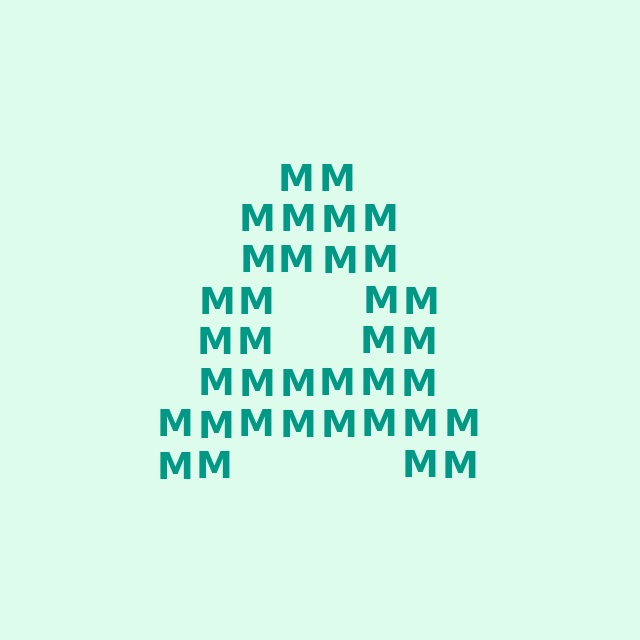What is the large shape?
The large shape is the letter A.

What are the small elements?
The small elements are letter M's.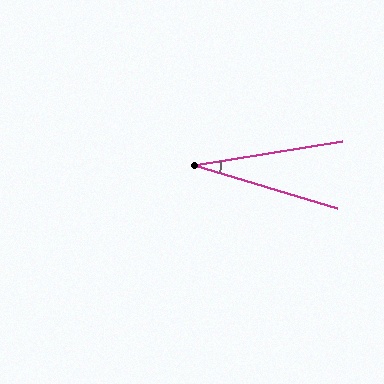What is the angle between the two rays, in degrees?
Approximately 26 degrees.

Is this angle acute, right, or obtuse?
It is acute.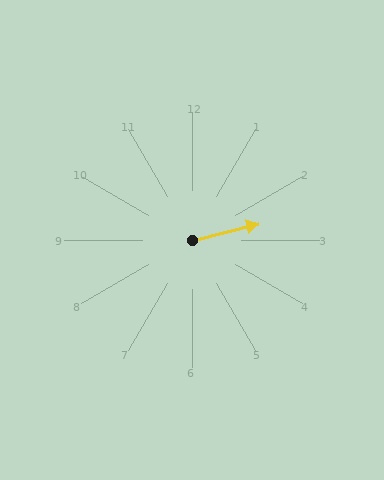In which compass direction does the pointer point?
East.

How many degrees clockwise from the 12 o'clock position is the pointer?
Approximately 76 degrees.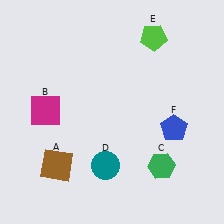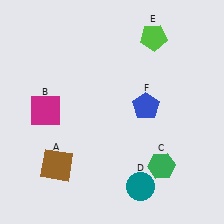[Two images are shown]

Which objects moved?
The objects that moved are: the teal circle (D), the blue pentagon (F).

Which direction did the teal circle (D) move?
The teal circle (D) moved right.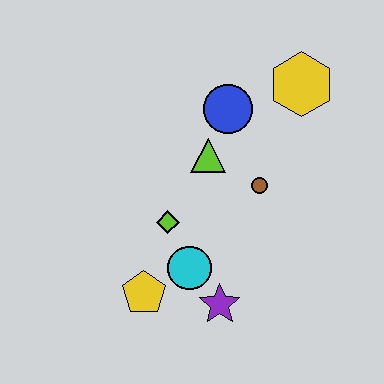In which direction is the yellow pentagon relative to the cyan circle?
The yellow pentagon is to the left of the cyan circle.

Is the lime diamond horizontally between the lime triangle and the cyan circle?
No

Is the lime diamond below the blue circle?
Yes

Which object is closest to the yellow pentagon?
The cyan circle is closest to the yellow pentagon.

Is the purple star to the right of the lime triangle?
Yes